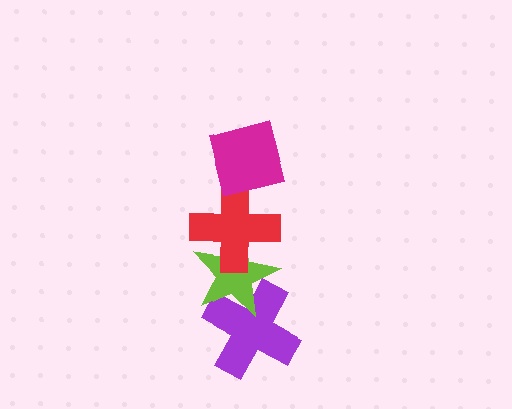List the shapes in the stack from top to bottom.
From top to bottom: the magenta square, the red cross, the lime star, the purple cross.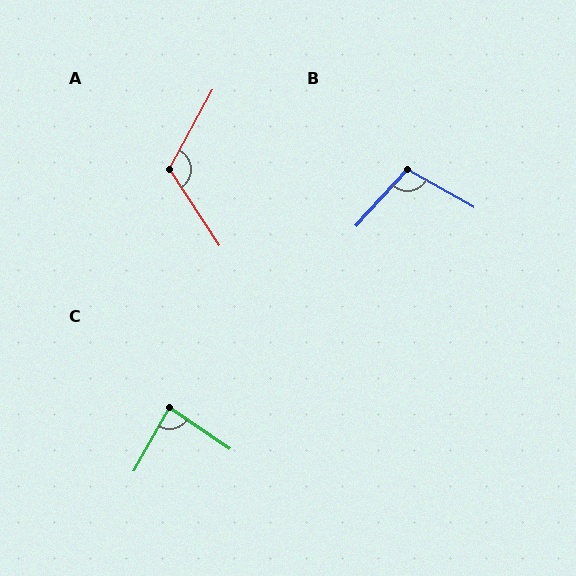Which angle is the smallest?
C, at approximately 85 degrees.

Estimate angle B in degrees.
Approximately 103 degrees.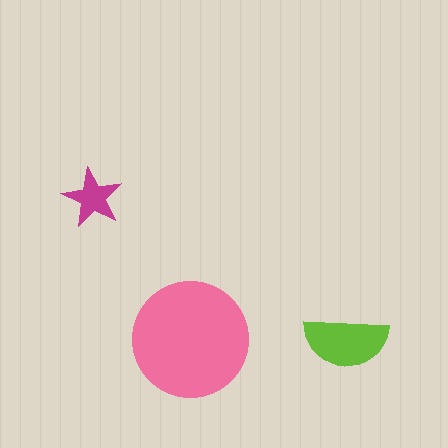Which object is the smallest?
The magenta star.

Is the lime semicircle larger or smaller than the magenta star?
Larger.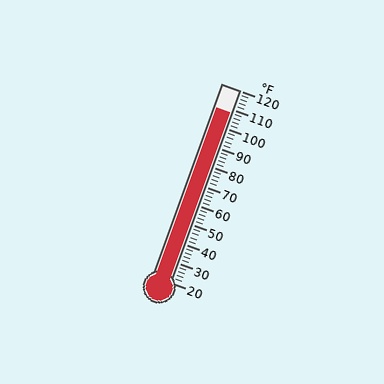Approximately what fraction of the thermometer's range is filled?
The thermometer is filled to approximately 90% of its range.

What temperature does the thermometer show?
The thermometer shows approximately 108°F.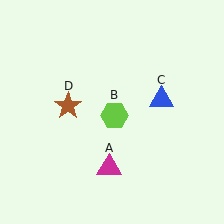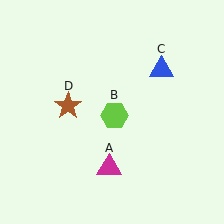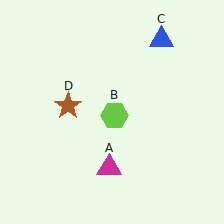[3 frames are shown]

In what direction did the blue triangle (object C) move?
The blue triangle (object C) moved up.